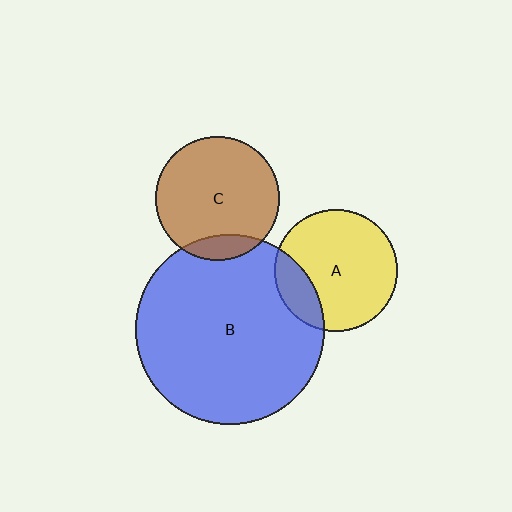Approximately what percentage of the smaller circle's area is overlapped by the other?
Approximately 10%.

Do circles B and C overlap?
Yes.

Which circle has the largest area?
Circle B (blue).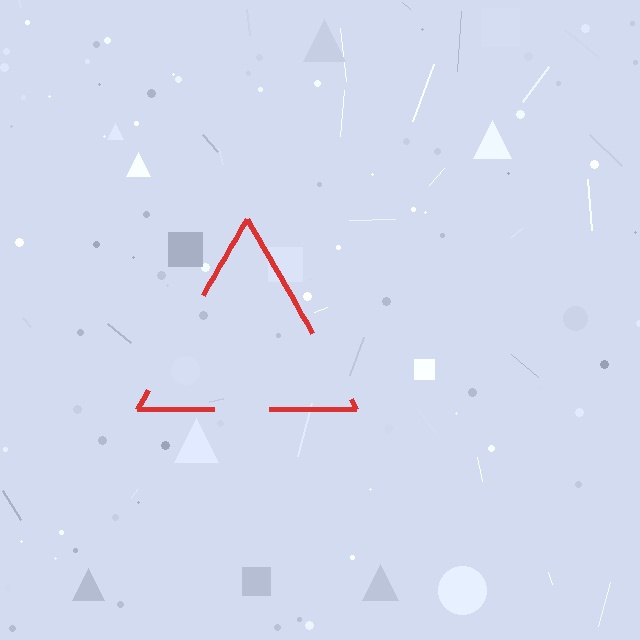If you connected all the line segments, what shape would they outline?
They would outline a triangle.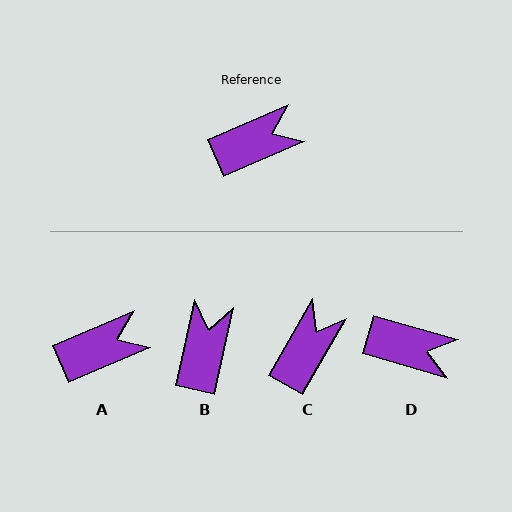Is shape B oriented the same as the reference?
No, it is off by about 55 degrees.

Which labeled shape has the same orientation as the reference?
A.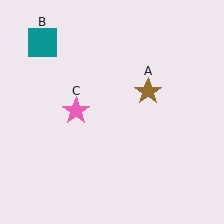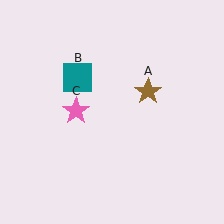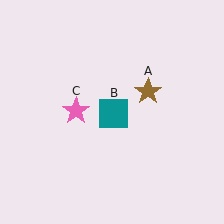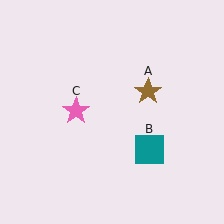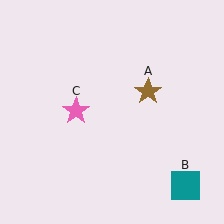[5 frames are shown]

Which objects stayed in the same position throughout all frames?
Brown star (object A) and pink star (object C) remained stationary.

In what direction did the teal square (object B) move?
The teal square (object B) moved down and to the right.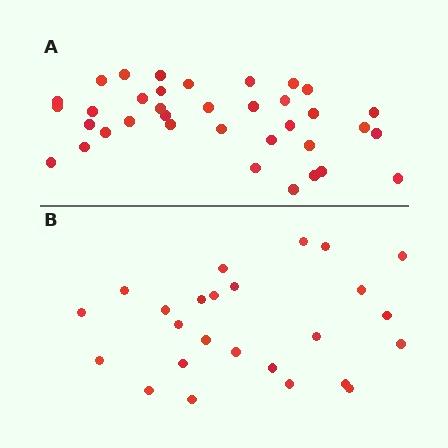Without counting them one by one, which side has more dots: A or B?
Region A (the top region) has more dots.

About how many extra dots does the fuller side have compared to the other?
Region A has roughly 12 or so more dots than region B.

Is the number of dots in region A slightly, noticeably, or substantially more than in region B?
Region A has noticeably more, but not dramatically so. The ratio is roughly 1.4 to 1.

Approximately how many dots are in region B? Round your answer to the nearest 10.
About 20 dots. (The exact count is 25, which rounds to 20.)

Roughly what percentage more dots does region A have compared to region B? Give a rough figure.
About 45% more.